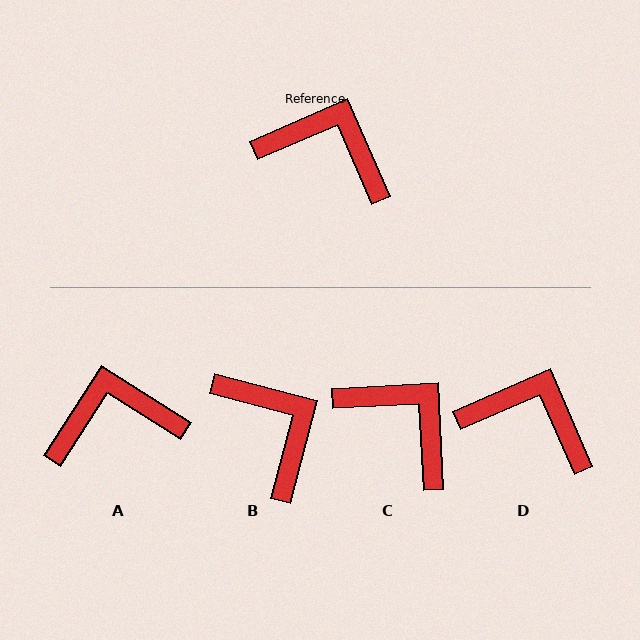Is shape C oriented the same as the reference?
No, it is off by about 21 degrees.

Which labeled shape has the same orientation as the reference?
D.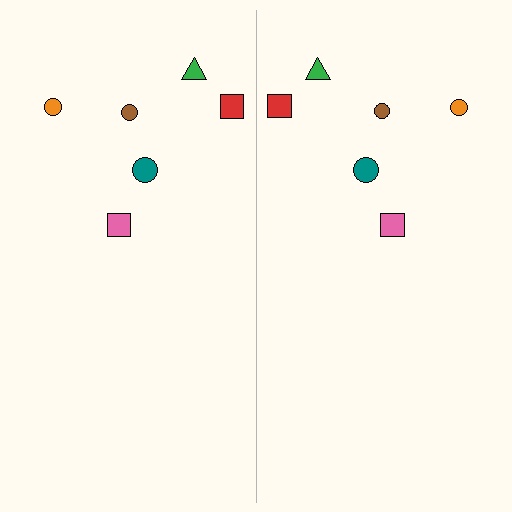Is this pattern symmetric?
Yes, this pattern has bilateral (reflection) symmetry.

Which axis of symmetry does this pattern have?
The pattern has a vertical axis of symmetry running through the center of the image.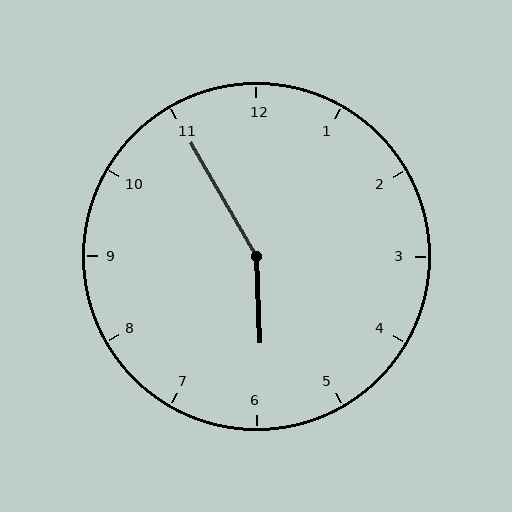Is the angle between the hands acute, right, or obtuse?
It is obtuse.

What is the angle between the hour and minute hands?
Approximately 152 degrees.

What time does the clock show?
5:55.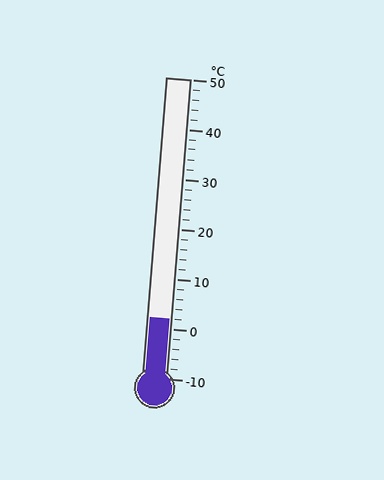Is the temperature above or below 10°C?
The temperature is below 10°C.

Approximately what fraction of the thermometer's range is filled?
The thermometer is filled to approximately 20% of its range.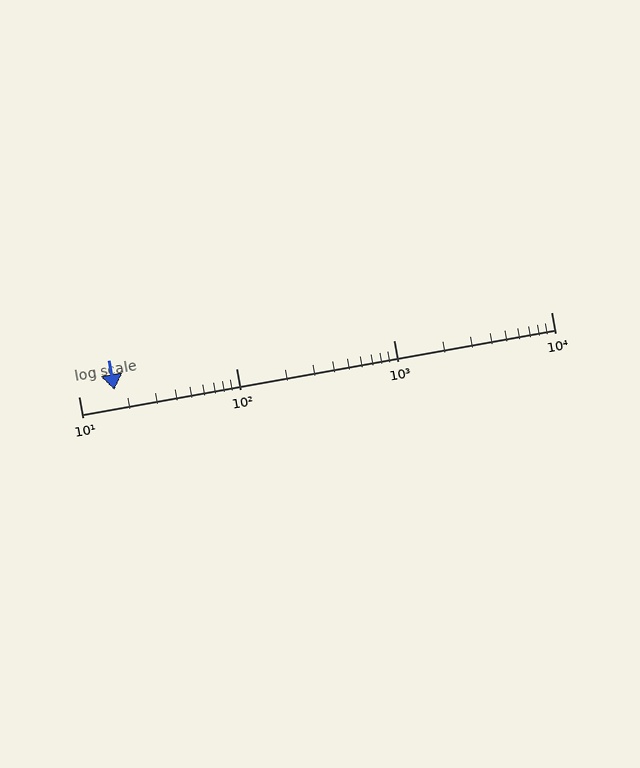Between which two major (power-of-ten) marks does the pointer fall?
The pointer is between 10 and 100.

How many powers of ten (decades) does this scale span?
The scale spans 3 decades, from 10 to 10000.